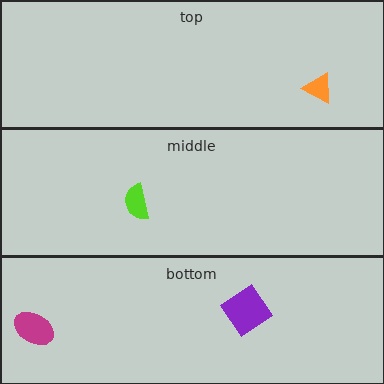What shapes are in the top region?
The orange triangle.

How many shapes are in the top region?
1.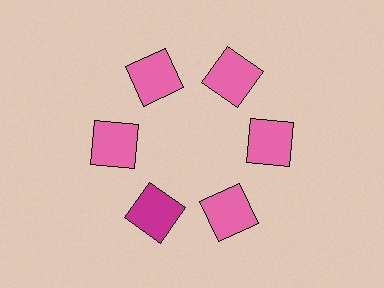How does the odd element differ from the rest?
It has a different color: magenta instead of pink.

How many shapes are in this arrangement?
There are 6 shapes arranged in a ring pattern.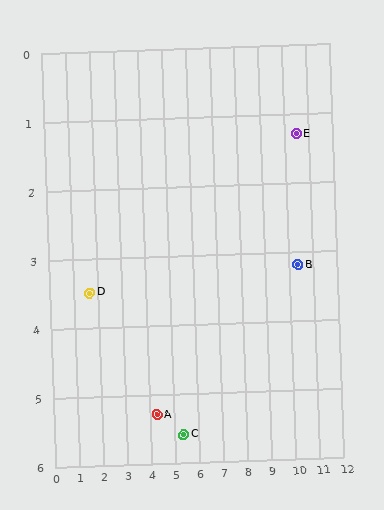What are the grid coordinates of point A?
Point A is at approximately (4.3, 5.3).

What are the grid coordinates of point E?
Point E is at approximately (10.5, 1.3).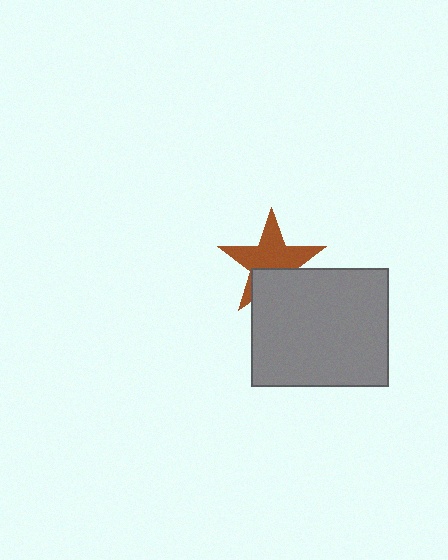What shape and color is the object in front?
The object in front is a gray rectangle.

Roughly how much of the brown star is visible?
Most of it is visible (roughly 66%).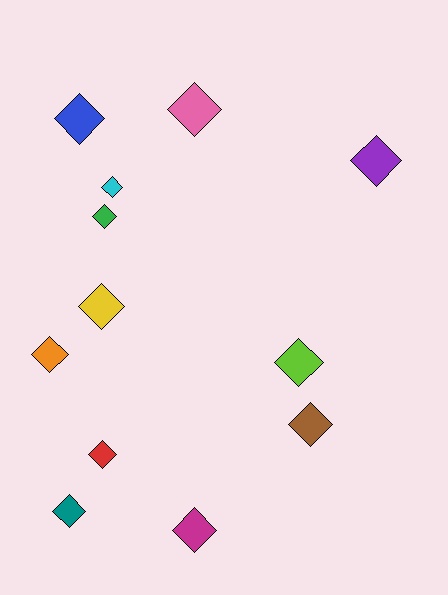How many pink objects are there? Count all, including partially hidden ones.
There is 1 pink object.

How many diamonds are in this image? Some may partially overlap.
There are 12 diamonds.